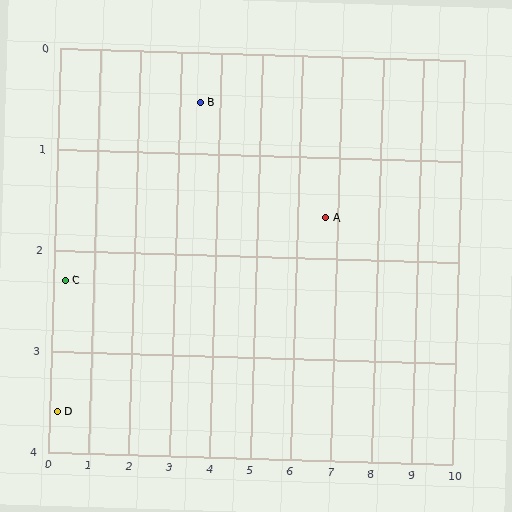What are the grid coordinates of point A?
Point A is at approximately (6.7, 1.6).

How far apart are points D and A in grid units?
Points D and A are about 6.8 grid units apart.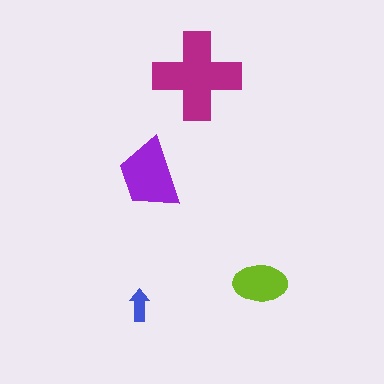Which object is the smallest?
The blue arrow.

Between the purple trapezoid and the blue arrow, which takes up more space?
The purple trapezoid.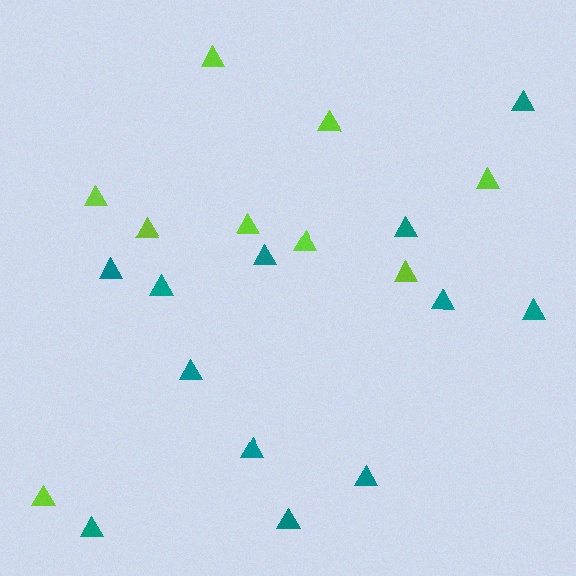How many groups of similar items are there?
There are 2 groups: one group of lime triangles (9) and one group of teal triangles (12).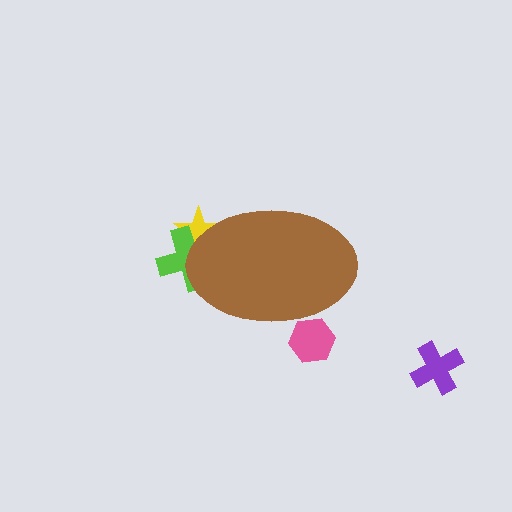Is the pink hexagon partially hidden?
Yes, the pink hexagon is partially hidden behind the brown ellipse.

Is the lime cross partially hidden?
Yes, the lime cross is partially hidden behind the brown ellipse.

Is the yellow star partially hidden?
Yes, the yellow star is partially hidden behind the brown ellipse.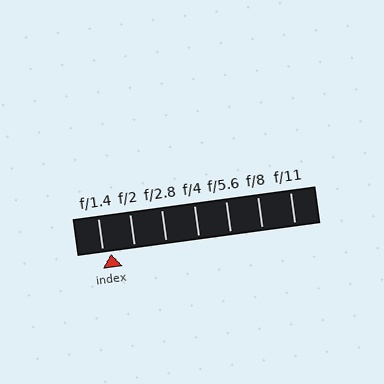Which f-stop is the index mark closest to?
The index mark is closest to f/1.4.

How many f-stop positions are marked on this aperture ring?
There are 7 f-stop positions marked.